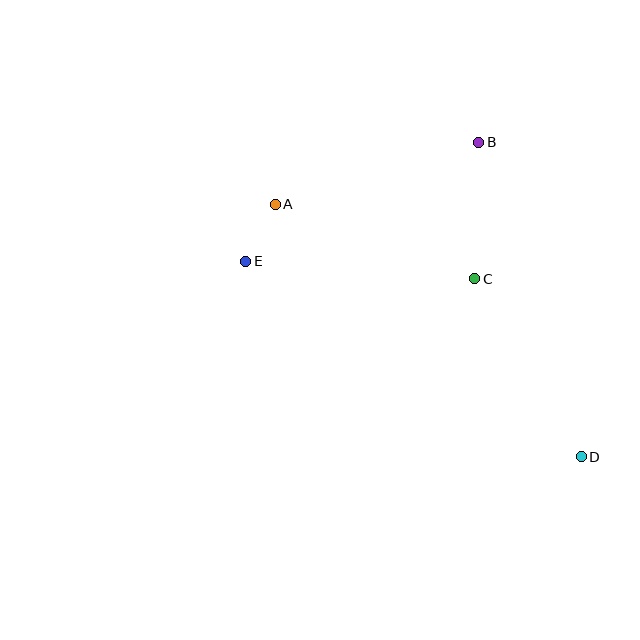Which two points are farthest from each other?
Points A and D are farthest from each other.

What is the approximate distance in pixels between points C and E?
The distance between C and E is approximately 230 pixels.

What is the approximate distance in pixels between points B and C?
The distance between B and C is approximately 137 pixels.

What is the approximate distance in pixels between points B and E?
The distance between B and E is approximately 262 pixels.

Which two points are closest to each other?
Points A and E are closest to each other.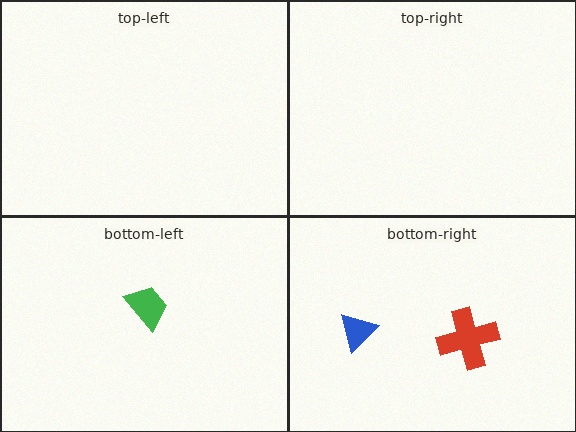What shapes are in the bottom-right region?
The red cross, the blue triangle.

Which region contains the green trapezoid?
The bottom-left region.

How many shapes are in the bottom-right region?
2.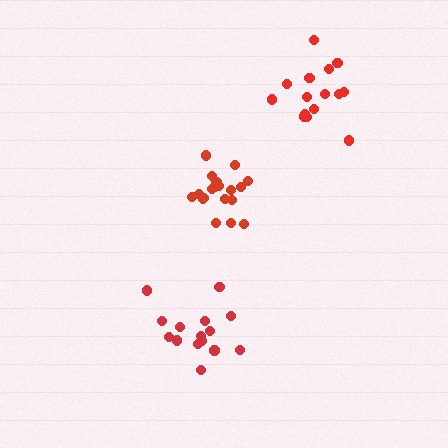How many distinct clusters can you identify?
There are 3 distinct clusters.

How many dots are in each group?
Group 1: 19 dots, Group 2: 15 dots, Group 3: 15 dots (49 total).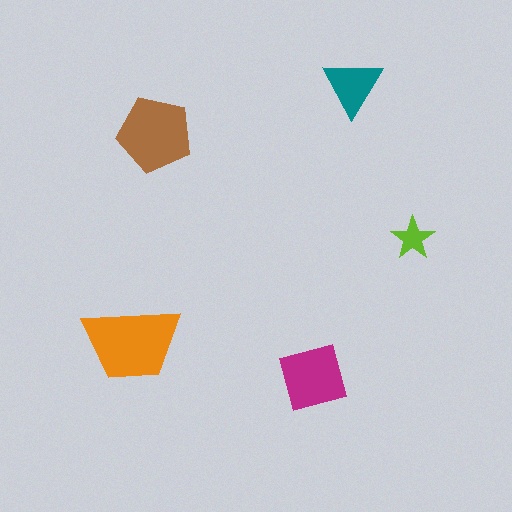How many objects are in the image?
There are 5 objects in the image.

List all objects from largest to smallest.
The orange trapezoid, the brown pentagon, the magenta square, the teal triangle, the lime star.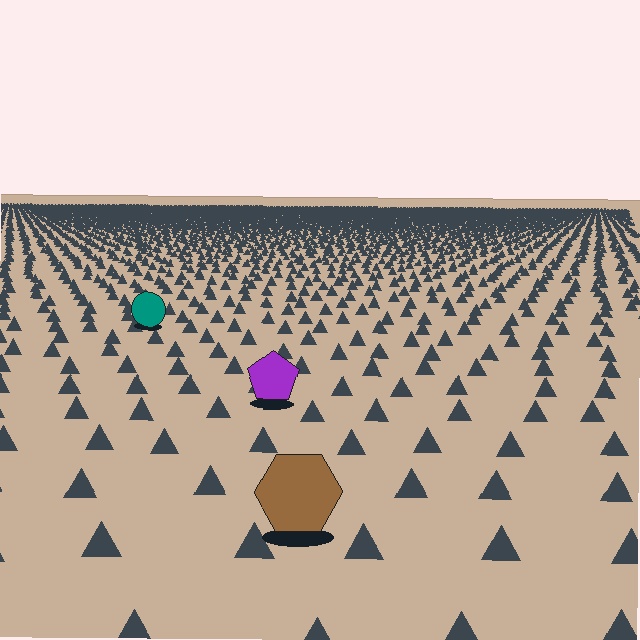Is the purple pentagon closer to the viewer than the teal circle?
Yes. The purple pentagon is closer — you can tell from the texture gradient: the ground texture is coarser near it.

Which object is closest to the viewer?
The brown hexagon is closest. The texture marks near it are larger and more spread out.